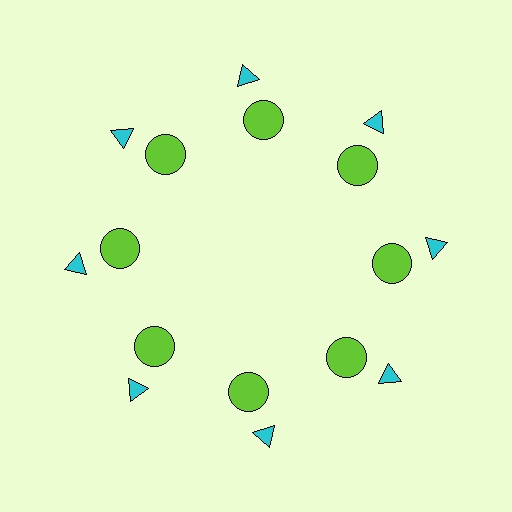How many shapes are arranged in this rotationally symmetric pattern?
There are 16 shapes, arranged in 8 groups of 2.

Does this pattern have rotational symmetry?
Yes, this pattern has 8-fold rotational symmetry. It looks the same after rotating 45 degrees around the center.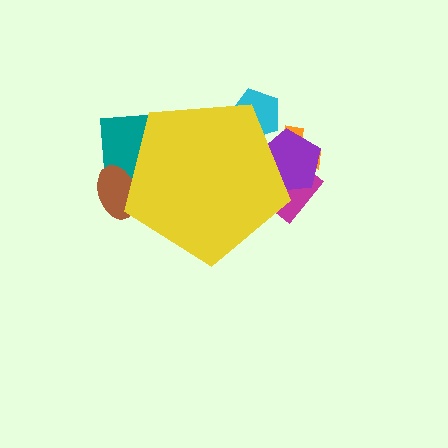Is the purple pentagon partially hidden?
Yes, the purple pentagon is partially hidden behind the yellow pentagon.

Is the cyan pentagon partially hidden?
Yes, the cyan pentagon is partially hidden behind the yellow pentagon.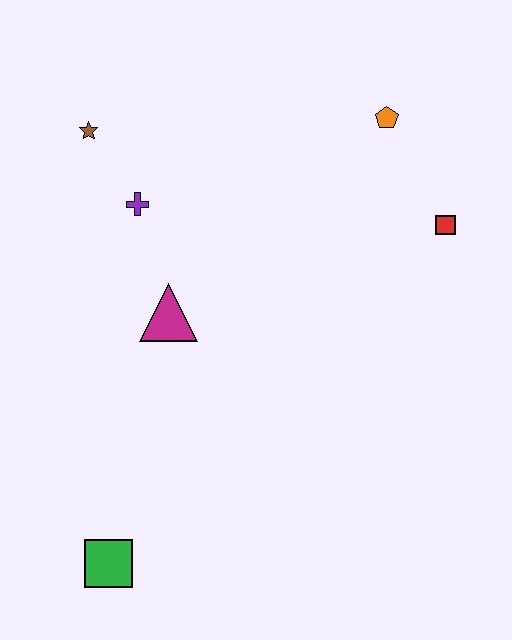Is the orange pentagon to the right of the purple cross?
Yes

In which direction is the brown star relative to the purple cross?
The brown star is above the purple cross.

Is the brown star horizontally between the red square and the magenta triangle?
No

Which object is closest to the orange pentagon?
The red square is closest to the orange pentagon.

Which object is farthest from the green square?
The orange pentagon is farthest from the green square.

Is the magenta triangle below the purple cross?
Yes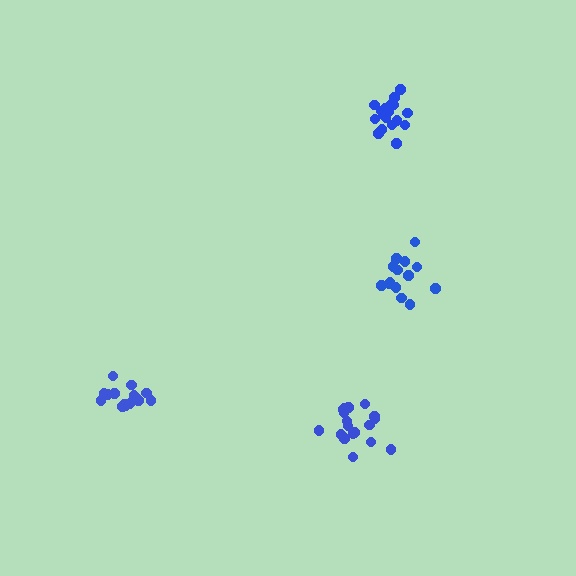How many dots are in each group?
Group 1: 15 dots, Group 2: 14 dots, Group 3: 19 dots, Group 4: 18 dots (66 total).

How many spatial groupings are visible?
There are 4 spatial groupings.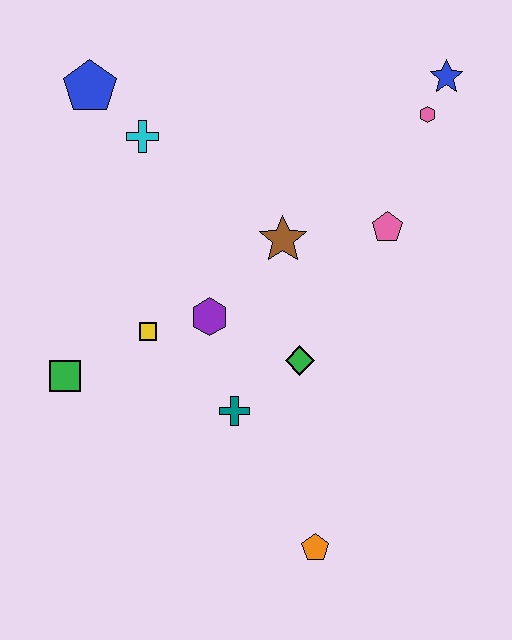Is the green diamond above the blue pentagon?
No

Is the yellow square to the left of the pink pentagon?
Yes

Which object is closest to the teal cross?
The green diamond is closest to the teal cross.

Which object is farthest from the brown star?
The orange pentagon is farthest from the brown star.